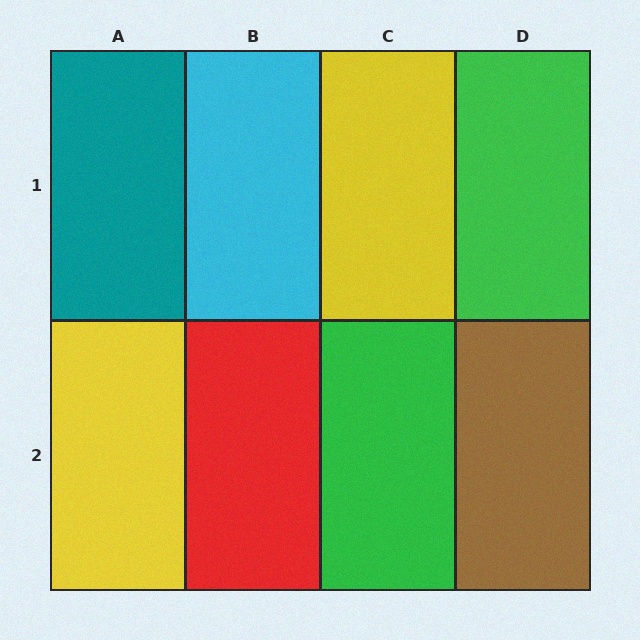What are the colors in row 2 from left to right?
Yellow, red, green, brown.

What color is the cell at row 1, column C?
Yellow.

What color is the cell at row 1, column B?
Cyan.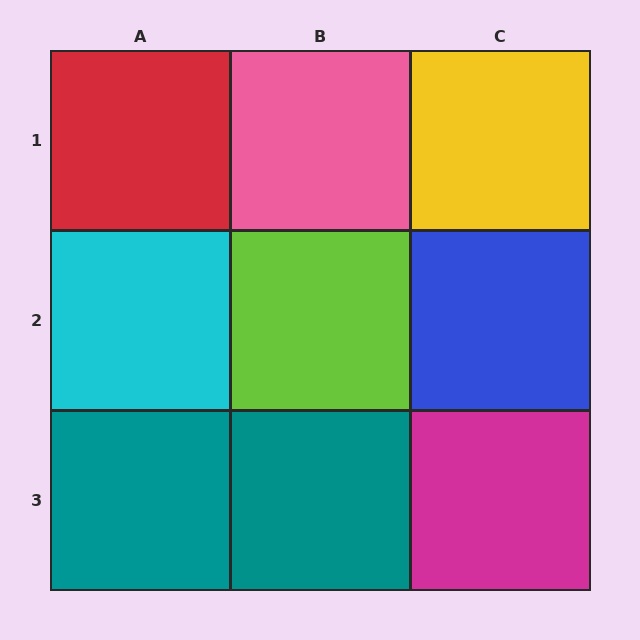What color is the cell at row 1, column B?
Pink.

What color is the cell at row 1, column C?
Yellow.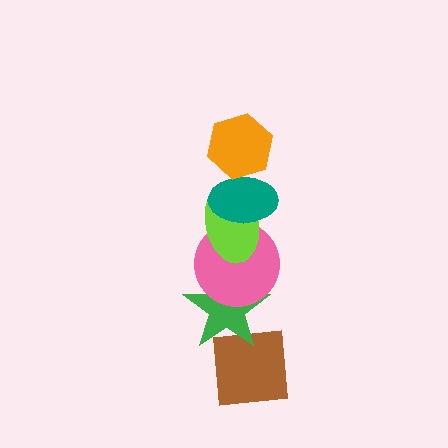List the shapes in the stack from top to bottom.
From top to bottom: the orange hexagon, the teal ellipse, the lime ellipse, the pink circle, the green star, the brown square.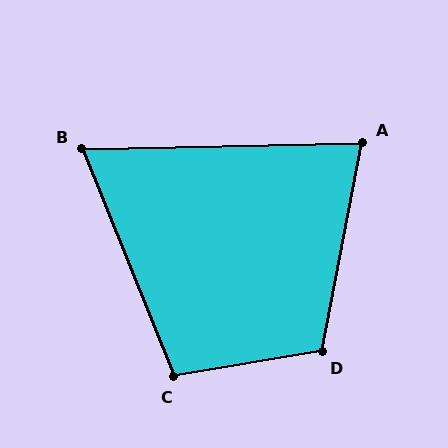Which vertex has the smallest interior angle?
B, at approximately 69 degrees.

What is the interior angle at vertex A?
Approximately 78 degrees (acute).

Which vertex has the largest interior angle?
D, at approximately 111 degrees.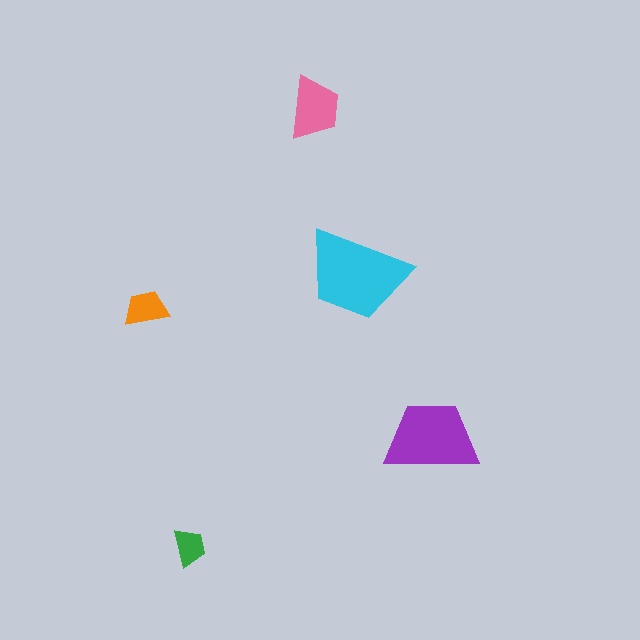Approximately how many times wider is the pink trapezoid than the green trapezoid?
About 1.5 times wider.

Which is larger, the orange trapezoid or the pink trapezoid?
The pink one.